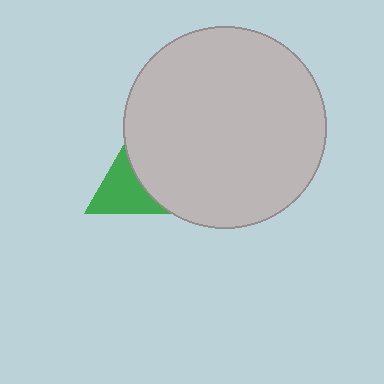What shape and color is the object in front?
The object in front is a light gray circle.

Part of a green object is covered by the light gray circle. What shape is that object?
It is a triangle.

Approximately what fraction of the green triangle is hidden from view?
Roughly 57% of the green triangle is hidden behind the light gray circle.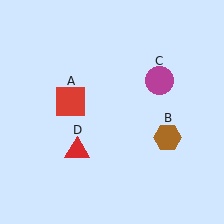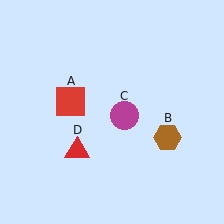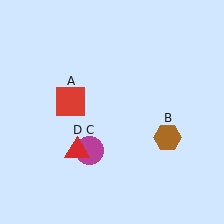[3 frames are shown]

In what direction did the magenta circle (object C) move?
The magenta circle (object C) moved down and to the left.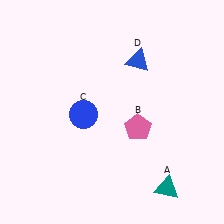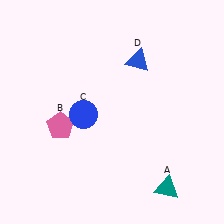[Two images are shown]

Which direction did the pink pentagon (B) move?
The pink pentagon (B) moved left.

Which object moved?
The pink pentagon (B) moved left.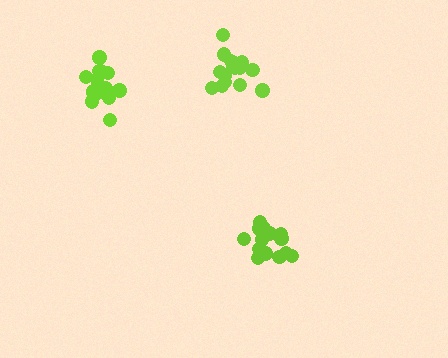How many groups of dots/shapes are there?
There are 3 groups.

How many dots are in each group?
Group 1: 18 dots, Group 2: 17 dots, Group 3: 16 dots (51 total).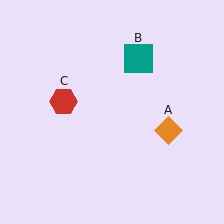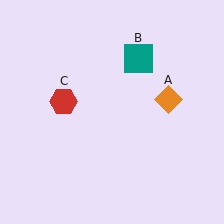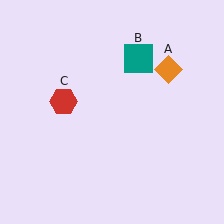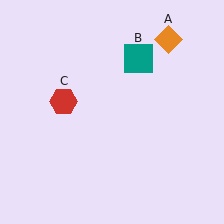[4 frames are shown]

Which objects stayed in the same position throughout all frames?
Teal square (object B) and red hexagon (object C) remained stationary.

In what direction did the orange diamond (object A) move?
The orange diamond (object A) moved up.